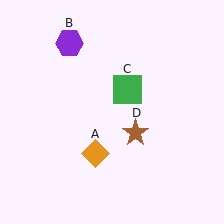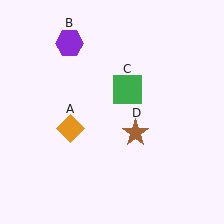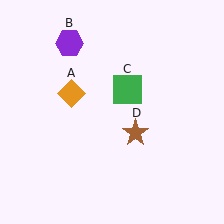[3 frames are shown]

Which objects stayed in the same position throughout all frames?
Purple hexagon (object B) and green square (object C) and brown star (object D) remained stationary.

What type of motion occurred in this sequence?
The orange diamond (object A) rotated clockwise around the center of the scene.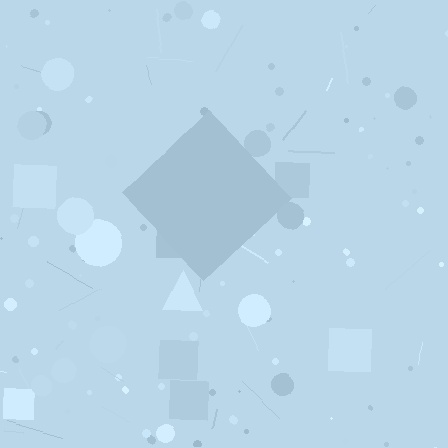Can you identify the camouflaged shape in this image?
The camouflaged shape is a diamond.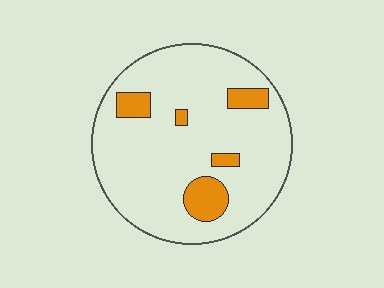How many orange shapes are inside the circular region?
5.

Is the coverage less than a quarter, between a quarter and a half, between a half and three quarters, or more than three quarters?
Less than a quarter.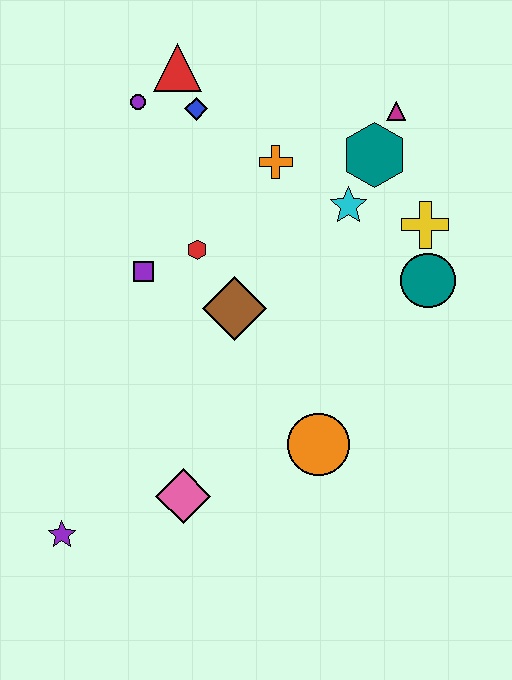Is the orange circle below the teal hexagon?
Yes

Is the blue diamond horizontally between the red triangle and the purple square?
No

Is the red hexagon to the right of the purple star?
Yes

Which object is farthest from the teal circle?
The purple star is farthest from the teal circle.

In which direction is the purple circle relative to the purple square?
The purple circle is above the purple square.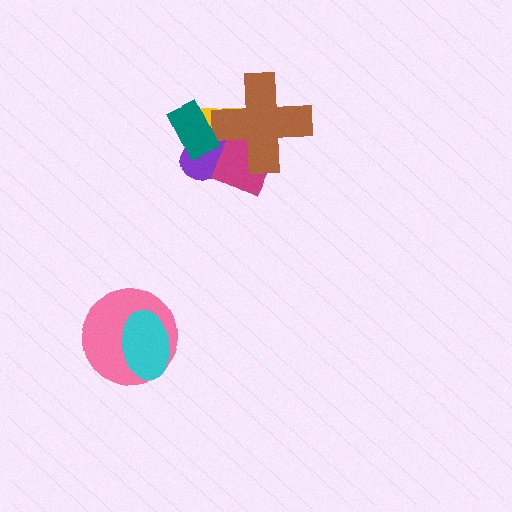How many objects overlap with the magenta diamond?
3 objects overlap with the magenta diamond.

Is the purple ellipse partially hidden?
Yes, it is partially covered by another shape.